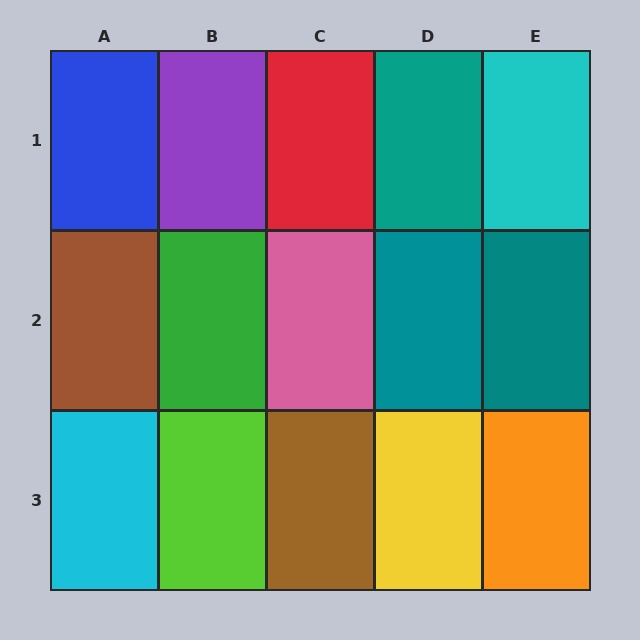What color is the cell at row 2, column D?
Teal.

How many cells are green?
1 cell is green.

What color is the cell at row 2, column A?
Brown.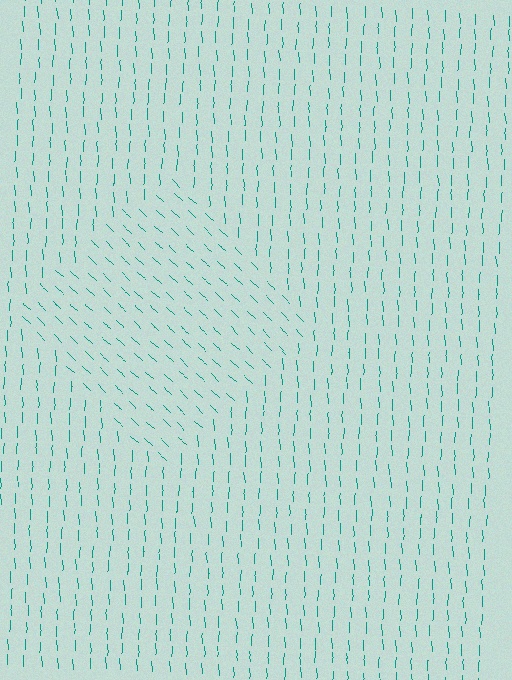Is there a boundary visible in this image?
Yes, there is a texture boundary formed by a change in line orientation.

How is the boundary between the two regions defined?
The boundary is defined purely by a change in line orientation (approximately 45 degrees difference). All lines are the same color and thickness.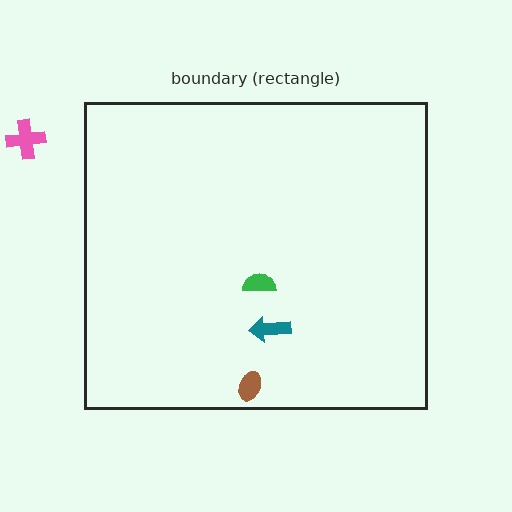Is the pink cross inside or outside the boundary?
Outside.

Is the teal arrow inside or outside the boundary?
Inside.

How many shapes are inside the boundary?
3 inside, 1 outside.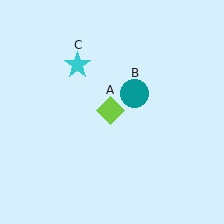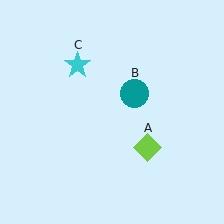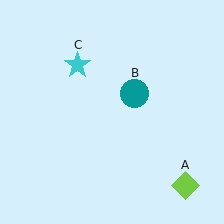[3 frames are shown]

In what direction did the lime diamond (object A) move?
The lime diamond (object A) moved down and to the right.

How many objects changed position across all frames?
1 object changed position: lime diamond (object A).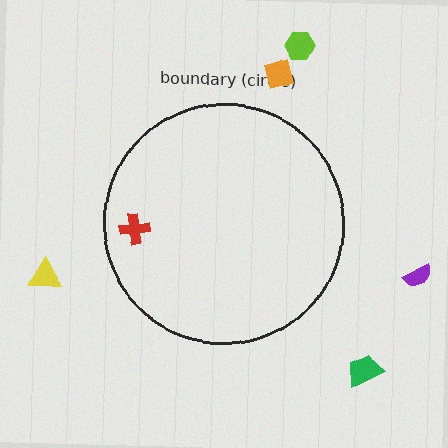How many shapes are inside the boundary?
1 inside, 5 outside.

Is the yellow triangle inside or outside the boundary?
Outside.